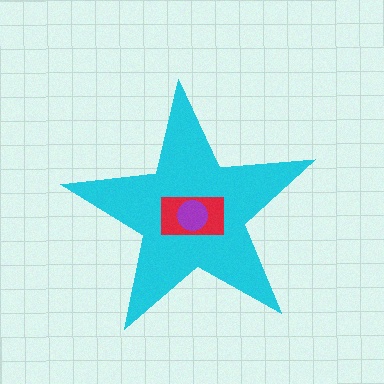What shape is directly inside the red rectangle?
The purple circle.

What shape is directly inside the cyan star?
The red rectangle.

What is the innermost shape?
The purple circle.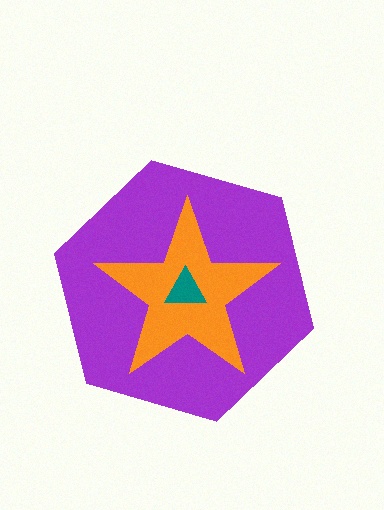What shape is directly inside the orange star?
The teal triangle.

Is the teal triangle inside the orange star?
Yes.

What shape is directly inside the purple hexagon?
The orange star.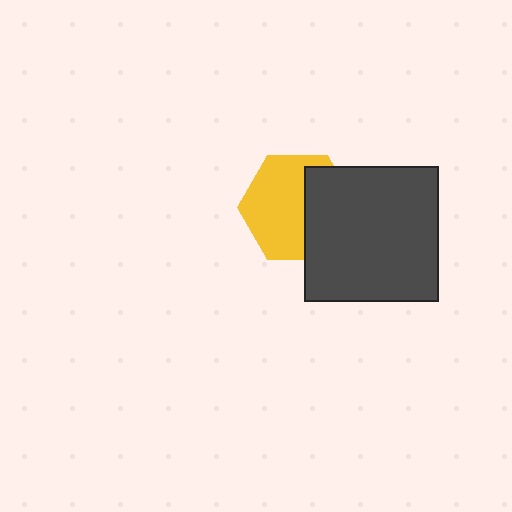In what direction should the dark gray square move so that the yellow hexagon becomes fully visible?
The dark gray square should move right. That is the shortest direction to clear the overlap and leave the yellow hexagon fully visible.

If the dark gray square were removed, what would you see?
You would see the complete yellow hexagon.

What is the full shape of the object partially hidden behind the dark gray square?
The partially hidden object is a yellow hexagon.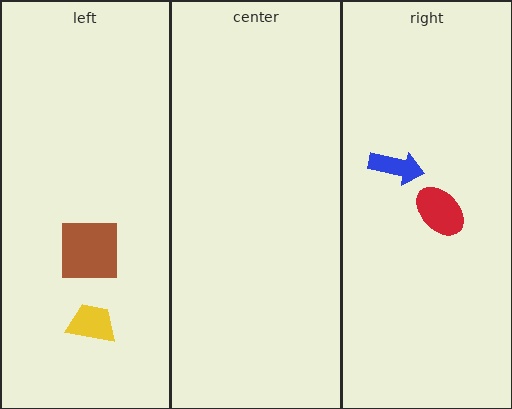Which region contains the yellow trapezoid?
The left region.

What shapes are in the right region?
The red ellipse, the blue arrow.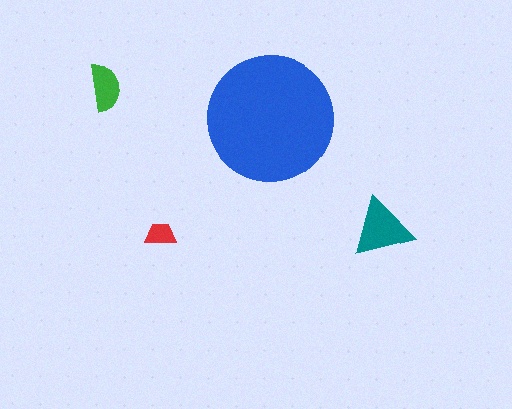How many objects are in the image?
There are 4 objects in the image.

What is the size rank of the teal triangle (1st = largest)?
2nd.